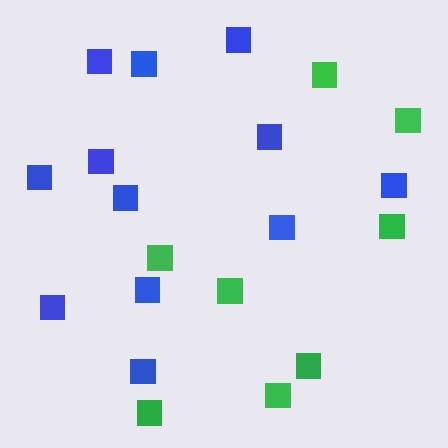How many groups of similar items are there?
There are 2 groups: one group of blue squares (12) and one group of green squares (8).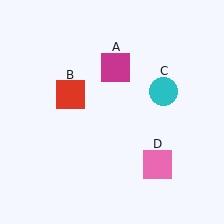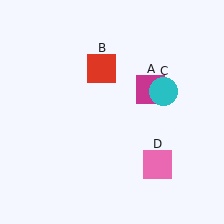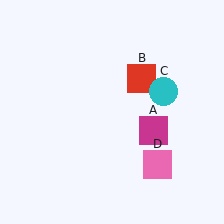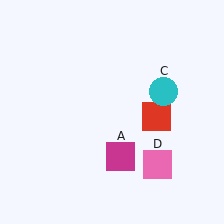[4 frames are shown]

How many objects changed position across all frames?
2 objects changed position: magenta square (object A), red square (object B).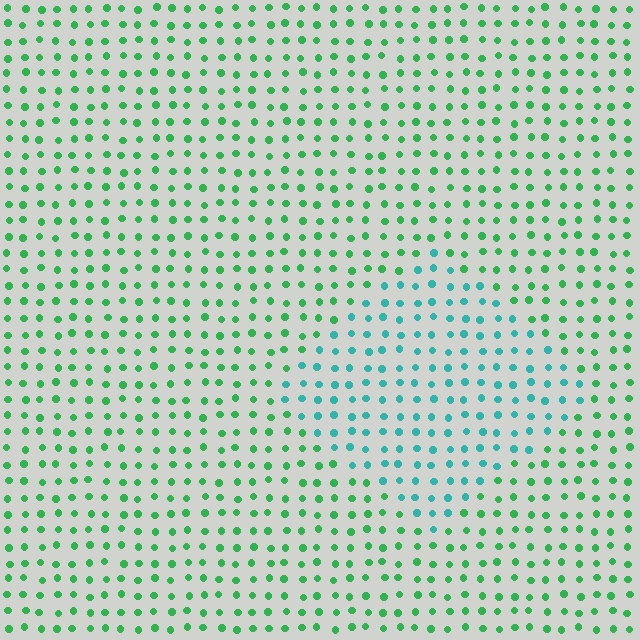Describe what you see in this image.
The image is filled with small green elements in a uniform arrangement. A diamond-shaped region is visible where the elements are tinted to a slightly different hue, forming a subtle color boundary.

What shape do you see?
I see a diamond.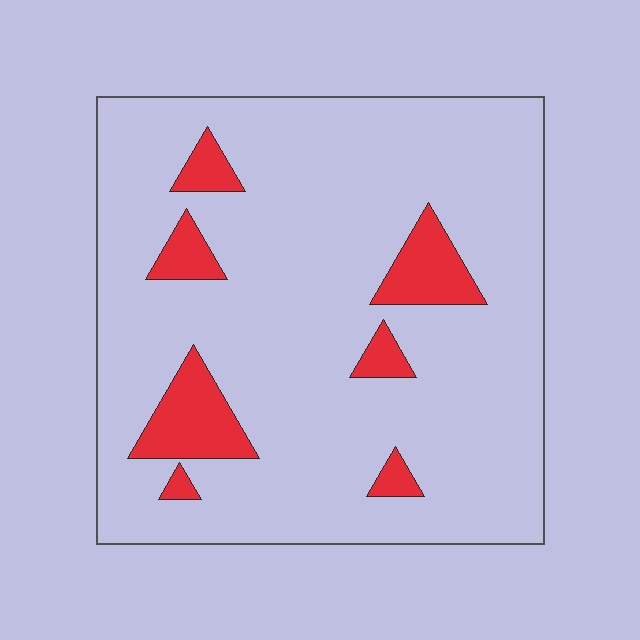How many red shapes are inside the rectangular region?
7.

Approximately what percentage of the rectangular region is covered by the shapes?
Approximately 10%.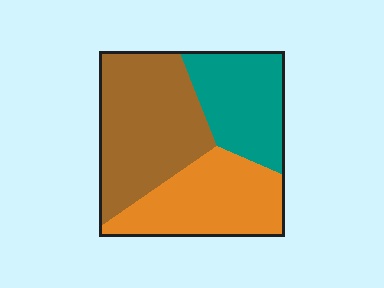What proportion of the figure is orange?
Orange covers roughly 30% of the figure.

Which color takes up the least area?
Teal, at roughly 25%.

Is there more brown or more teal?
Brown.